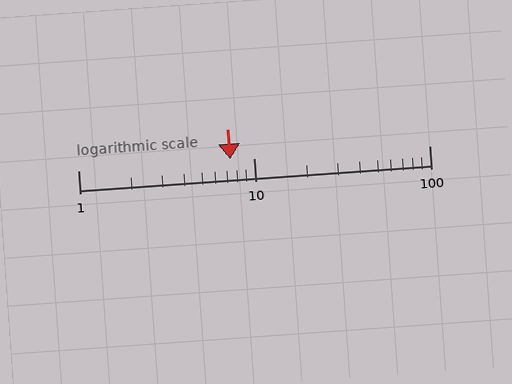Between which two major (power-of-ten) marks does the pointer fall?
The pointer is between 1 and 10.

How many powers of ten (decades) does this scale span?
The scale spans 2 decades, from 1 to 100.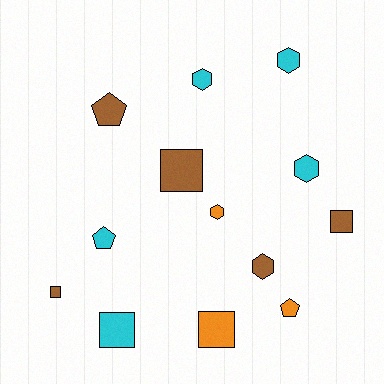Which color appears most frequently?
Cyan, with 5 objects.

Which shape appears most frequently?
Square, with 5 objects.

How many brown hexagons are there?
There is 1 brown hexagon.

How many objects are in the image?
There are 13 objects.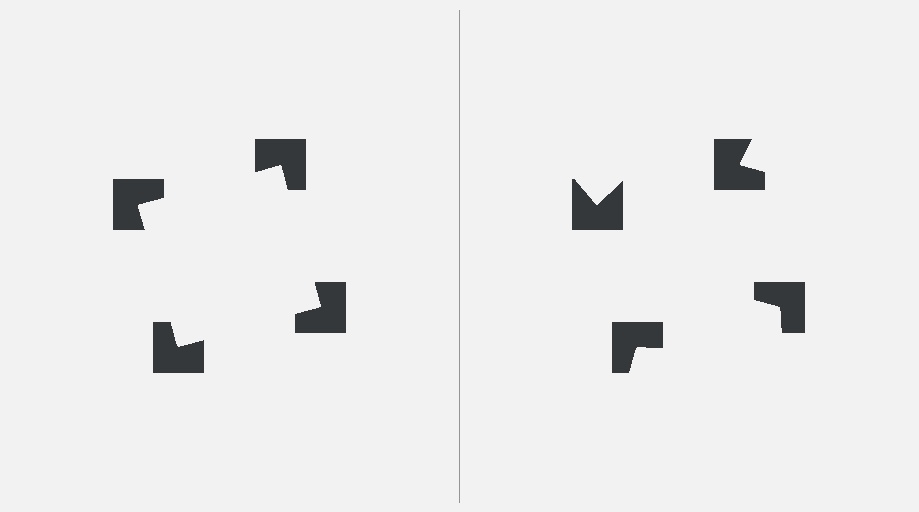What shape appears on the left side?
An illusory square.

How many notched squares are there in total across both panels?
8 — 4 on each side.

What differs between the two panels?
The notched squares are positioned identically on both sides; only the wedge orientations differ. On the left they align to a square; on the right they are misaligned.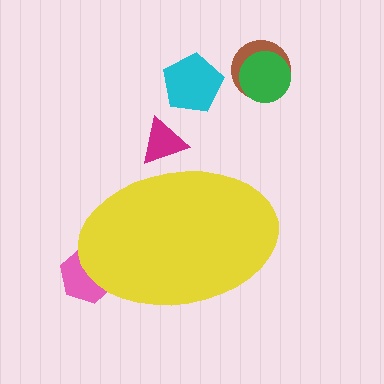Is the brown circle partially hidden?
No, the brown circle is fully visible.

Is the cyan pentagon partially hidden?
No, the cyan pentagon is fully visible.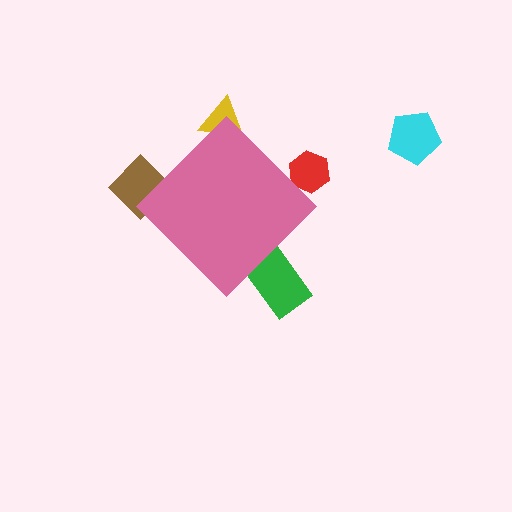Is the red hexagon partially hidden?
Yes, the red hexagon is partially hidden behind the pink diamond.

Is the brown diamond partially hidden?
Yes, the brown diamond is partially hidden behind the pink diamond.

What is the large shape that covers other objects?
A pink diamond.